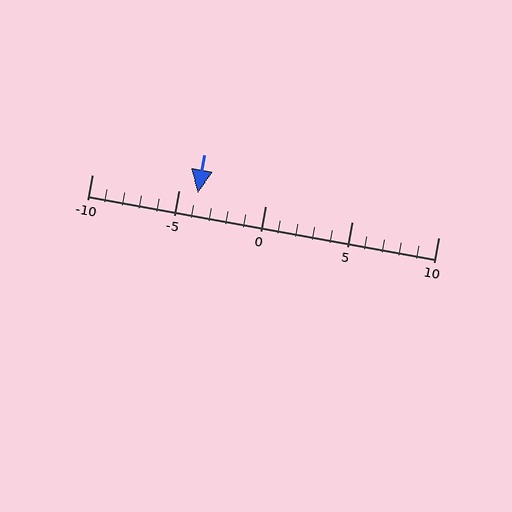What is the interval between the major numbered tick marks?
The major tick marks are spaced 5 units apart.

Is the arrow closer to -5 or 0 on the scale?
The arrow is closer to -5.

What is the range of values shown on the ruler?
The ruler shows values from -10 to 10.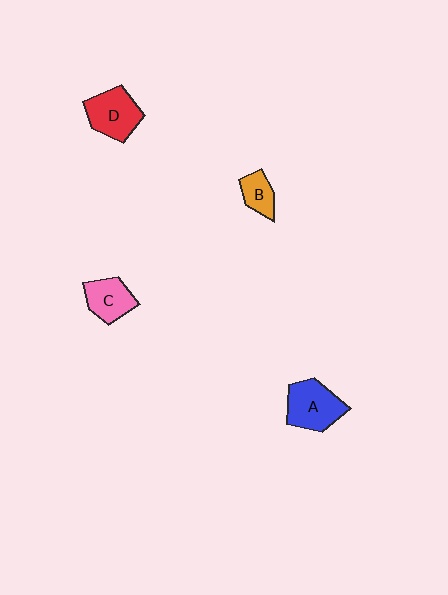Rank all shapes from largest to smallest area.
From largest to smallest: A (blue), D (red), C (pink), B (orange).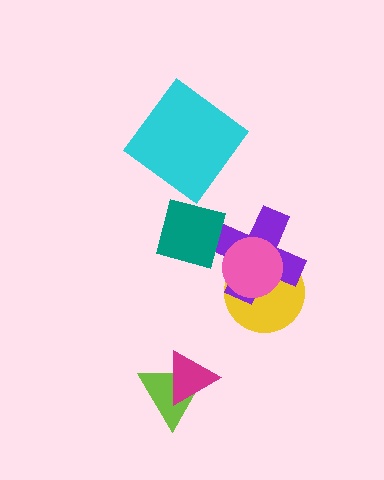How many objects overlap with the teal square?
0 objects overlap with the teal square.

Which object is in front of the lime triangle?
The magenta triangle is in front of the lime triangle.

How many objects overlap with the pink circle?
2 objects overlap with the pink circle.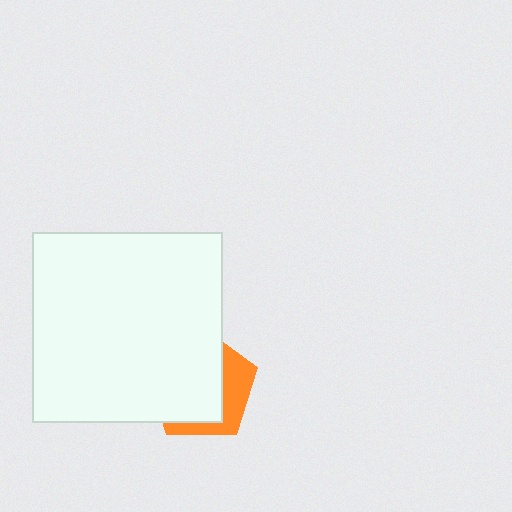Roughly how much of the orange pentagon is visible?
A small part of it is visible (roughly 32%).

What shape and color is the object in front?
The object in front is a white rectangle.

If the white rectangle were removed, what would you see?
You would see the complete orange pentagon.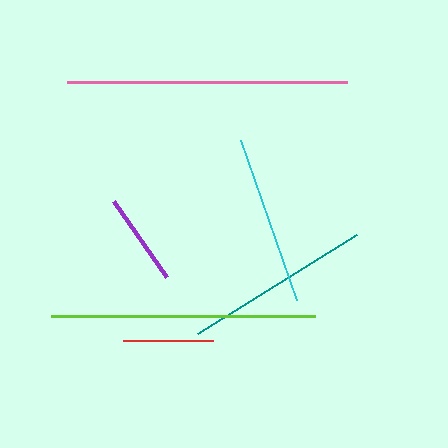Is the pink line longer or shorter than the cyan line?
The pink line is longer than the cyan line.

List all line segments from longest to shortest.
From longest to shortest: pink, lime, teal, cyan, purple, red.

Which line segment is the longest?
The pink line is the longest at approximately 279 pixels.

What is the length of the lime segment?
The lime segment is approximately 264 pixels long.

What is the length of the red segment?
The red segment is approximately 89 pixels long.